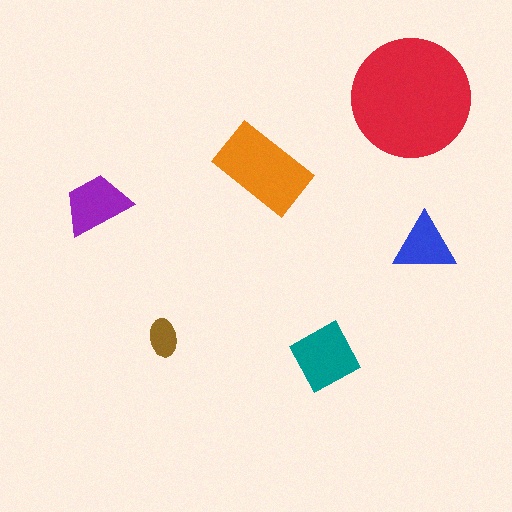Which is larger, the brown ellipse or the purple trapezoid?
The purple trapezoid.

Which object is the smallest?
The brown ellipse.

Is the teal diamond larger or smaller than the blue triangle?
Larger.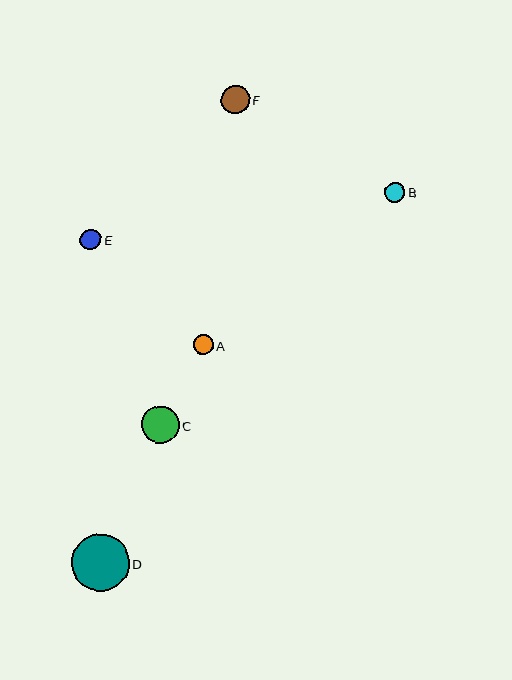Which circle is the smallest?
Circle A is the smallest with a size of approximately 20 pixels.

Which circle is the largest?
Circle D is the largest with a size of approximately 58 pixels.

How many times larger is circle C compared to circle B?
Circle C is approximately 1.8 times the size of circle B.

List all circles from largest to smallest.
From largest to smallest: D, C, F, E, B, A.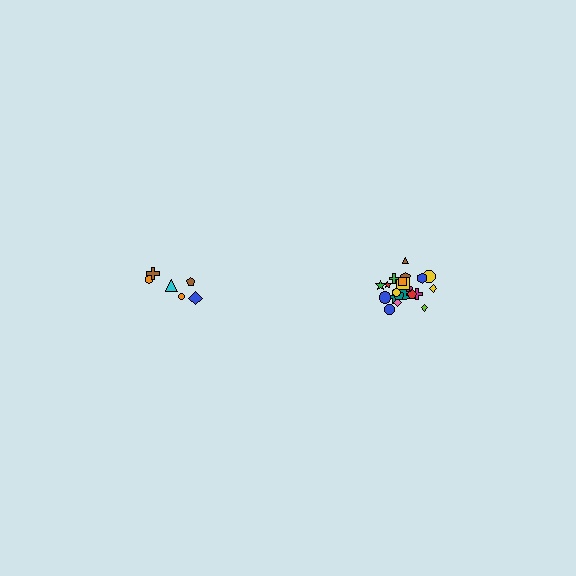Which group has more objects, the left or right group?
The right group.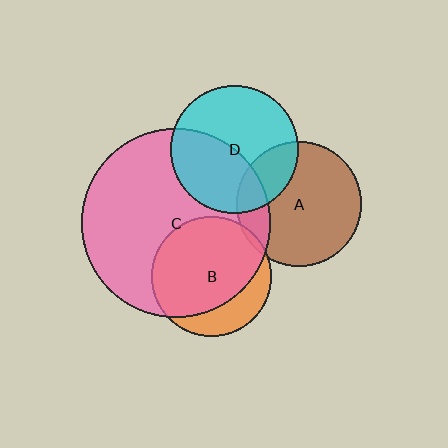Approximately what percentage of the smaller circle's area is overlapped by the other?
Approximately 20%.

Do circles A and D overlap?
Yes.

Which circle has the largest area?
Circle C (pink).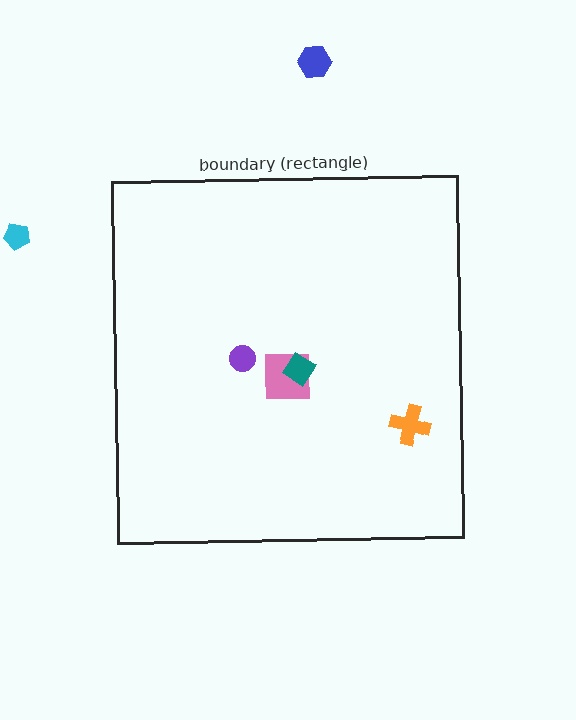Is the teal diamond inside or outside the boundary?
Inside.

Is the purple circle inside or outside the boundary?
Inside.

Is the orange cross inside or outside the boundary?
Inside.